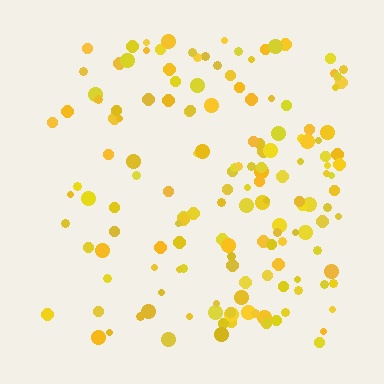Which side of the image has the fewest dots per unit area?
The left.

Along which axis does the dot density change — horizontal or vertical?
Horizontal.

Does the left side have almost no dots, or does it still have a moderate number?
Still a moderate number, just noticeably fewer than the right.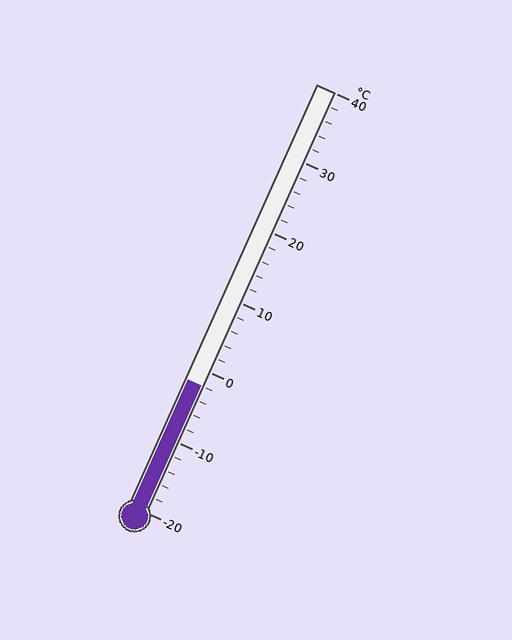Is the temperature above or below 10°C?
The temperature is below 10°C.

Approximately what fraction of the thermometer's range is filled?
The thermometer is filled to approximately 30% of its range.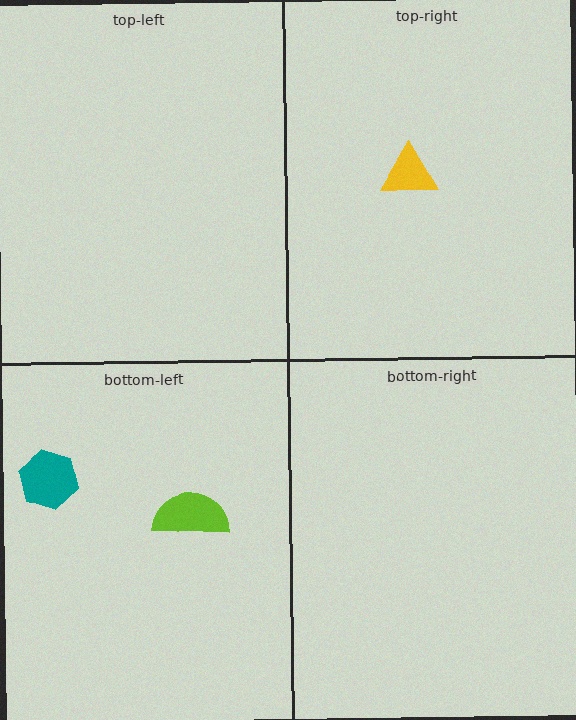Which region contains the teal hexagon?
The bottom-left region.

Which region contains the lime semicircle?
The bottom-left region.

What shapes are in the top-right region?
The yellow triangle.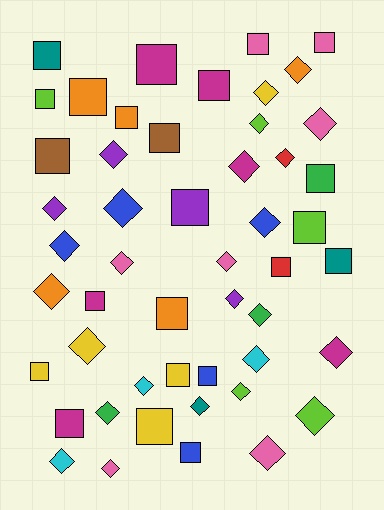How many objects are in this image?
There are 50 objects.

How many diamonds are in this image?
There are 27 diamonds.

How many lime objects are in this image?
There are 5 lime objects.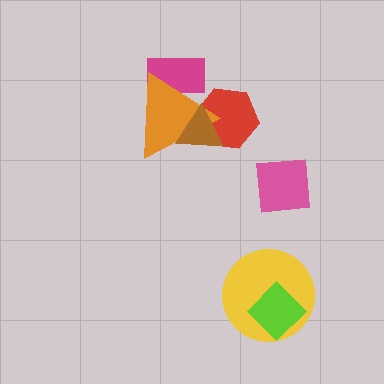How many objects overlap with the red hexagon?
2 objects overlap with the red hexagon.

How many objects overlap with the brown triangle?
2 objects overlap with the brown triangle.